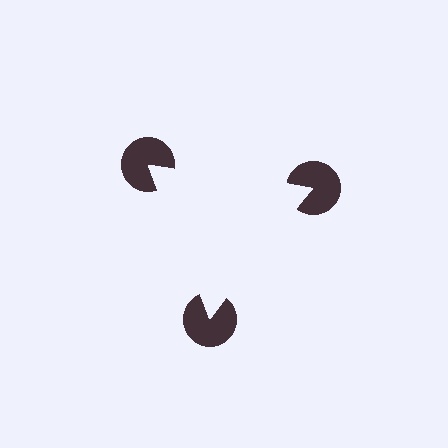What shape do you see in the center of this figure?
An illusory triangle — its edges are inferred from the aligned wedge cuts in the pac-man discs, not physically drawn.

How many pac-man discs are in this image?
There are 3 — one at each vertex of the illusory triangle.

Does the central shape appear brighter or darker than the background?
It typically appears slightly brighter than the background, even though no actual brightness change is drawn.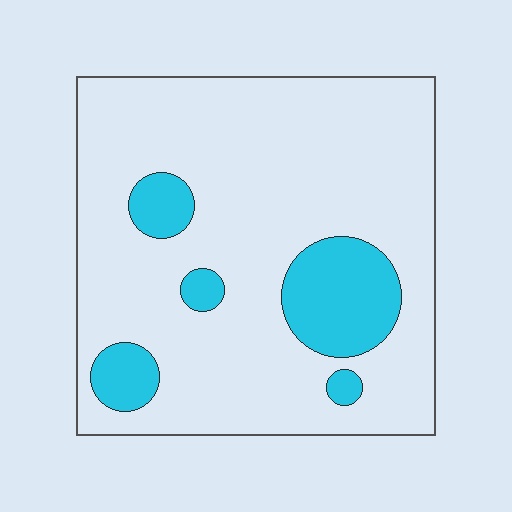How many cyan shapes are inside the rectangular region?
5.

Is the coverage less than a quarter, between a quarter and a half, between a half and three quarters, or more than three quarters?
Less than a quarter.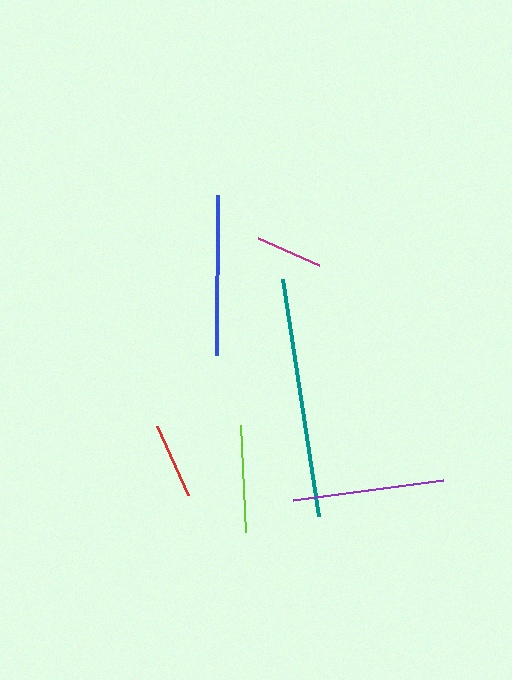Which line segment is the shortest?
The magenta line is the shortest at approximately 66 pixels.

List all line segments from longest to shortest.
From longest to shortest: teal, blue, purple, lime, red, magenta.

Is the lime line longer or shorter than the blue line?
The blue line is longer than the lime line.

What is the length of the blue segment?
The blue segment is approximately 160 pixels long.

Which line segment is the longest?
The teal line is the longest at approximately 239 pixels.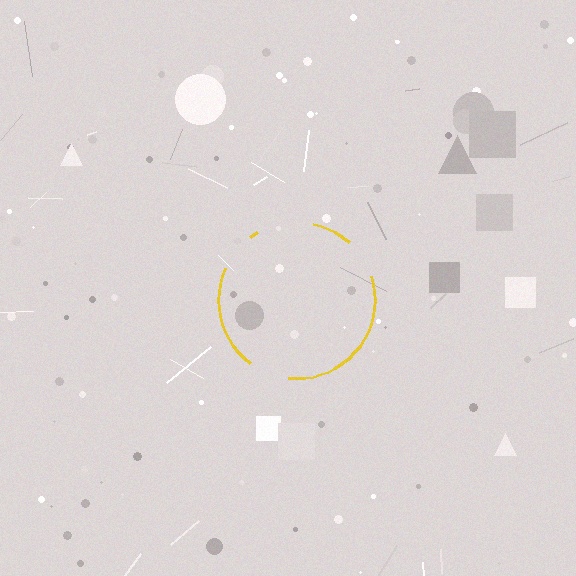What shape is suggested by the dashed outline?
The dashed outline suggests a circle.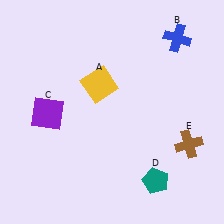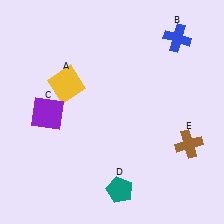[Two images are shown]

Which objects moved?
The objects that moved are: the yellow square (A), the teal pentagon (D).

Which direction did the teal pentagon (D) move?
The teal pentagon (D) moved left.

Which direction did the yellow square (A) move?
The yellow square (A) moved left.